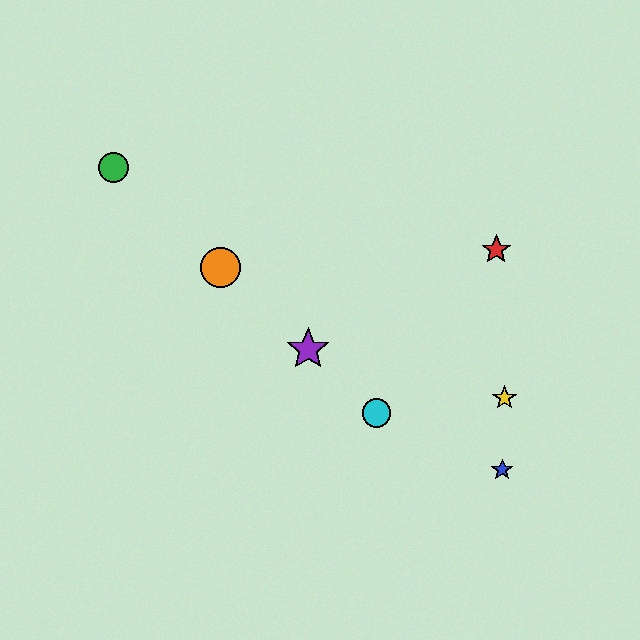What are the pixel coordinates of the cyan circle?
The cyan circle is at (376, 413).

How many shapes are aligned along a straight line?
4 shapes (the green circle, the purple star, the orange circle, the cyan circle) are aligned along a straight line.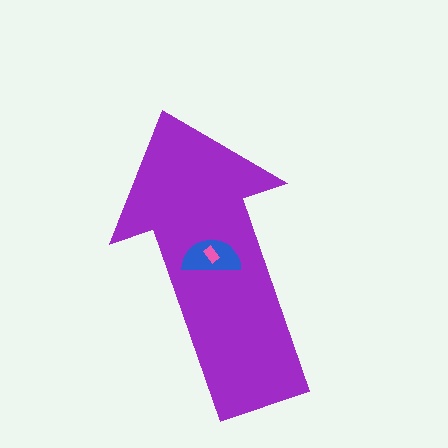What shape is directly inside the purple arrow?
The blue semicircle.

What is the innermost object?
The pink rectangle.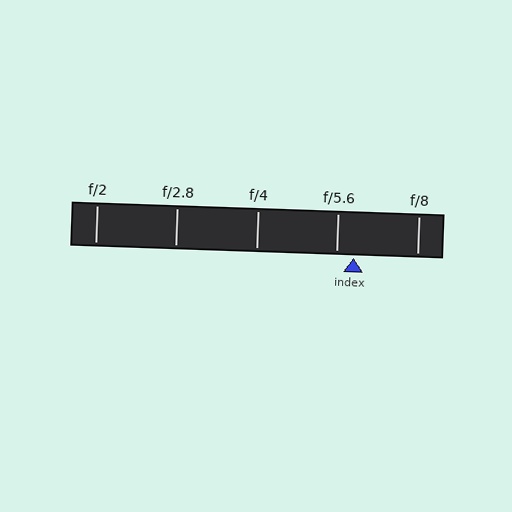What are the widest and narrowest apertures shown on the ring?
The widest aperture shown is f/2 and the narrowest is f/8.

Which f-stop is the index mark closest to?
The index mark is closest to f/5.6.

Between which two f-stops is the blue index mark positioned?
The index mark is between f/5.6 and f/8.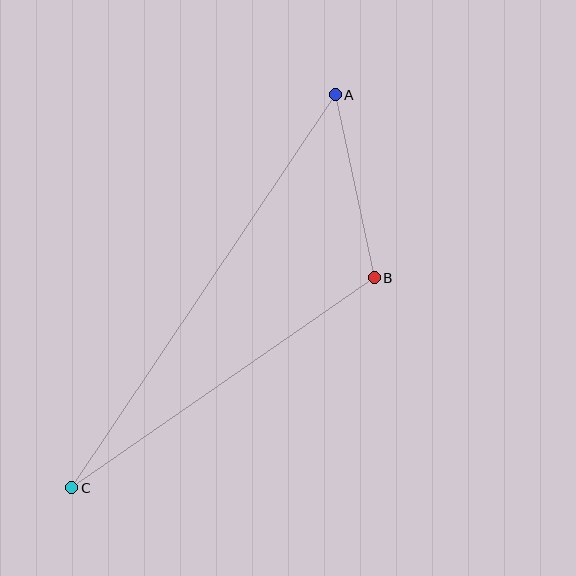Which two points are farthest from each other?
Points A and C are farthest from each other.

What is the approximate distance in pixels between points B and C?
The distance between B and C is approximately 369 pixels.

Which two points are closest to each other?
Points A and B are closest to each other.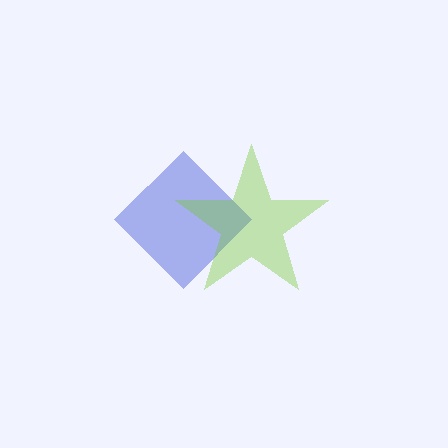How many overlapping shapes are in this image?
There are 2 overlapping shapes in the image.